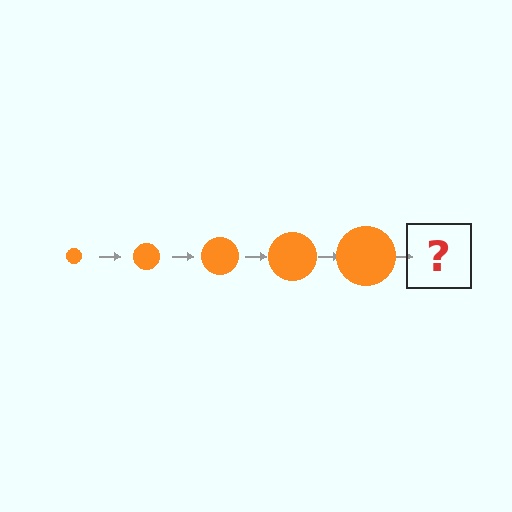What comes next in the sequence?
The next element should be an orange circle, larger than the previous one.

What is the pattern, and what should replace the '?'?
The pattern is that the circle gets progressively larger each step. The '?' should be an orange circle, larger than the previous one.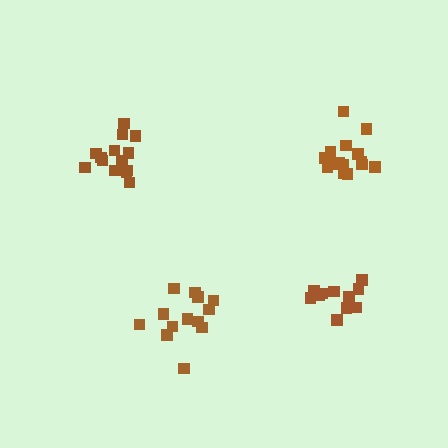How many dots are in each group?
Group 1: 11 dots, Group 2: 13 dots, Group 3: 15 dots, Group 4: 15 dots (54 total).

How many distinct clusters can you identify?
There are 4 distinct clusters.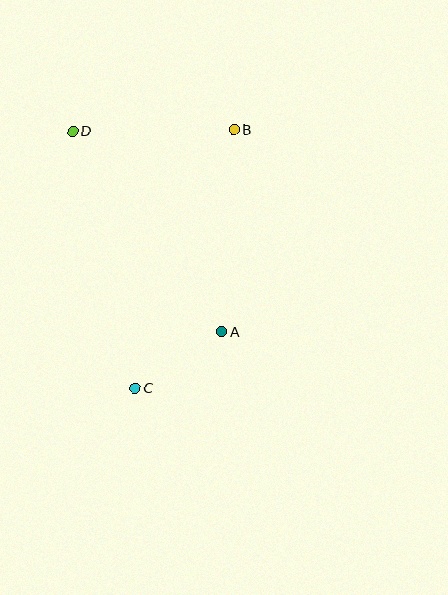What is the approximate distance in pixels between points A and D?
The distance between A and D is approximately 250 pixels.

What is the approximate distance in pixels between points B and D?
The distance between B and D is approximately 161 pixels.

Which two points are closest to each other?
Points A and C are closest to each other.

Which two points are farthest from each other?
Points B and C are farthest from each other.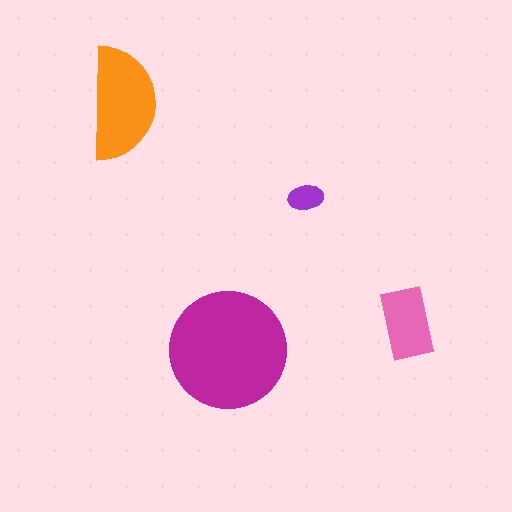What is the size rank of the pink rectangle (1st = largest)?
3rd.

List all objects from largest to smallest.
The magenta circle, the orange semicircle, the pink rectangle, the purple ellipse.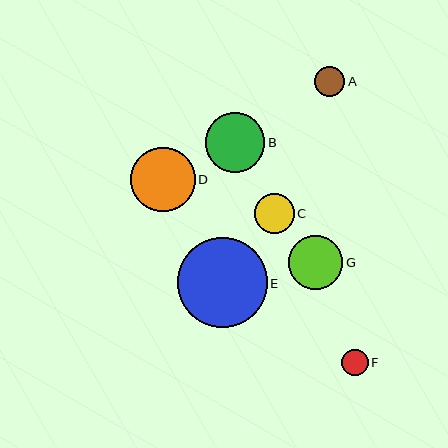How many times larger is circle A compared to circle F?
Circle A is approximately 1.1 times the size of circle F.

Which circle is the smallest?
Circle F is the smallest with a size of approximately 27 pixels.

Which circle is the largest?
Circle E is the largest with a size of approximately 90 pixels.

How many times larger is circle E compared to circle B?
Circle E is approximately 1.5 times the size of circle B.